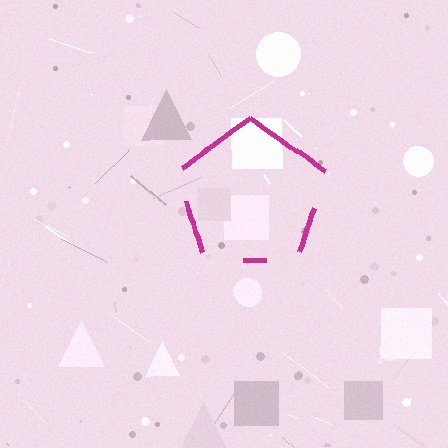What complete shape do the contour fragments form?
The contour fragments form a pentagon.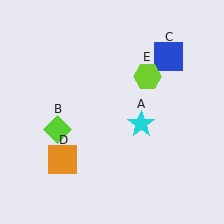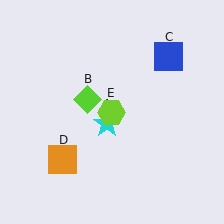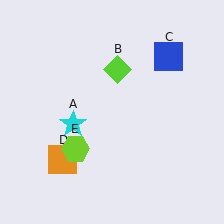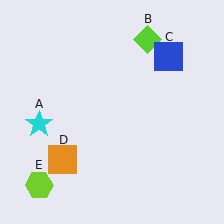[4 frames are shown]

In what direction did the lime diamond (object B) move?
The lime diamond (object B) moved up and to the right.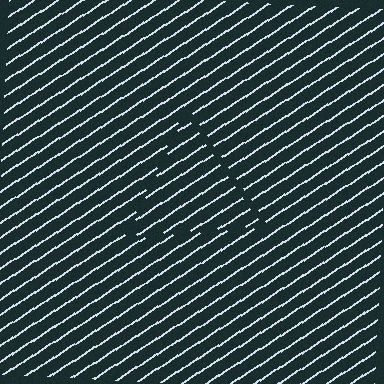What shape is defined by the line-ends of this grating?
An illusory triangle. The interior of the shape contains the same grating, shifted by half a period — the contour is defined by the phase discontinuity where line-ends from the inner and outer gratings abut.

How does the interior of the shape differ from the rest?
The interior of the shape contains the same grating, shifted by half a period — the contour is defined by the phase discontinuity where line-ends from the inner and outer gratings abut.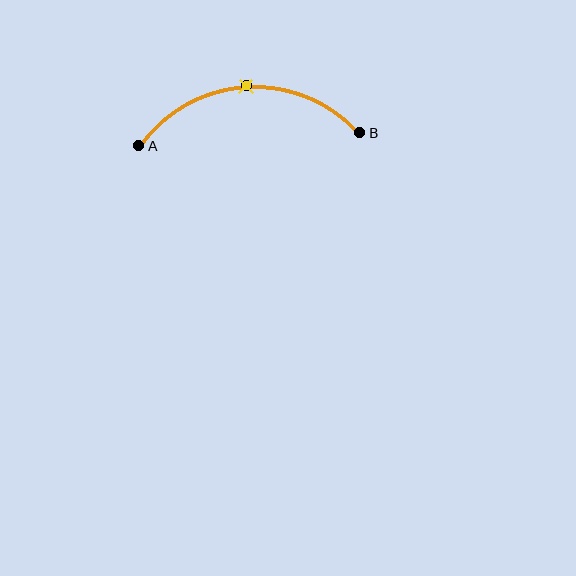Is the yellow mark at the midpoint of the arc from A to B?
Yes. The yellow mark lies on the arc at equal arc-length from both A and B — it is the arc midpoint.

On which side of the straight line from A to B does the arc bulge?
The arc bulges above the straight line connecting A and B.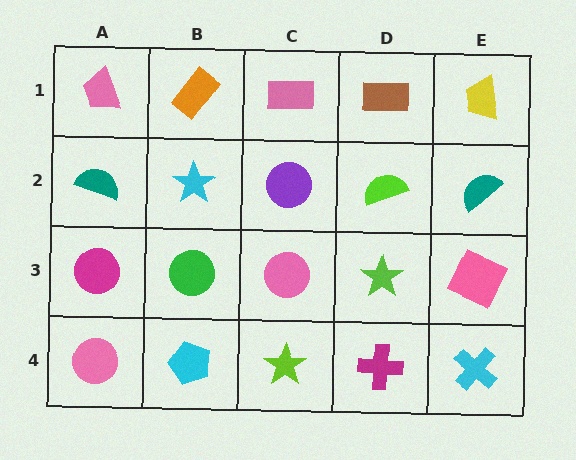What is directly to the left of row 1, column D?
A pink rectangle.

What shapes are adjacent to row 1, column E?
A teal semicircle (row 2, column E), a brown rectangle (row 1, column D).